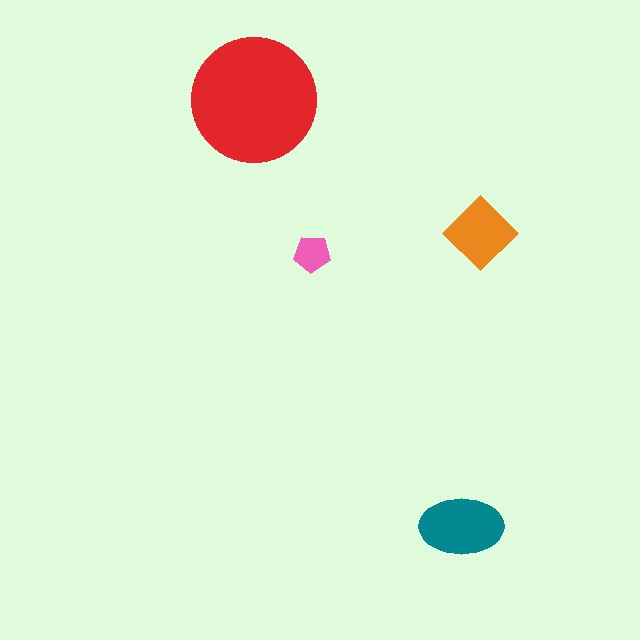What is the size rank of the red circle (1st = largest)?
1st.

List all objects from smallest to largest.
The pink pentagon, the orange diamond, the teal ellipse, the red circle.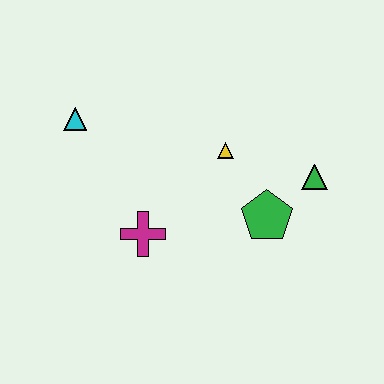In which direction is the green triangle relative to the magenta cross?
The green triangle is to the right of the magenta cross.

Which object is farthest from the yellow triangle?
The cyan triangle is farthest from the yellow triangle.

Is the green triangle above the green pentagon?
Yes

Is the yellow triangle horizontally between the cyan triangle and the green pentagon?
Yes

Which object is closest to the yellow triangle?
The green pentagon is closest to the yellow triangle.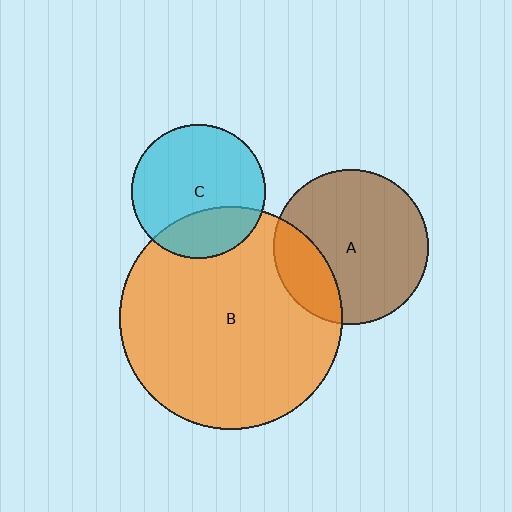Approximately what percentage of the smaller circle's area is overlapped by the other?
Approximately 25%.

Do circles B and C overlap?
Yes.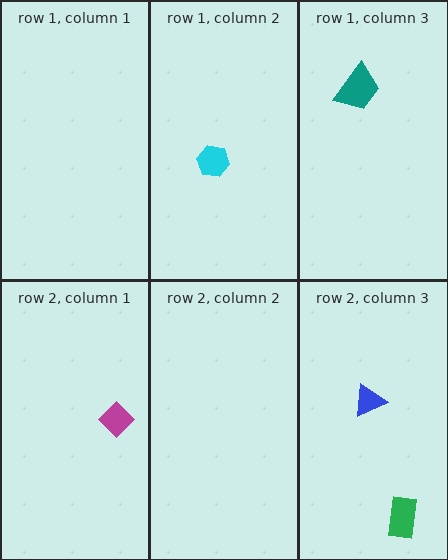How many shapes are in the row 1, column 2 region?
1.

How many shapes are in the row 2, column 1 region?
1.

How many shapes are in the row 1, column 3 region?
1.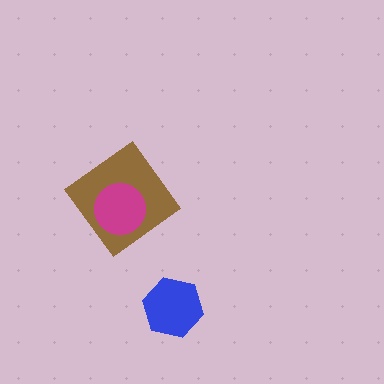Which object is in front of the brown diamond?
The magenta circle is in front of the brown diamond.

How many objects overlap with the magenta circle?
1 object overlaps with the magenta circle.